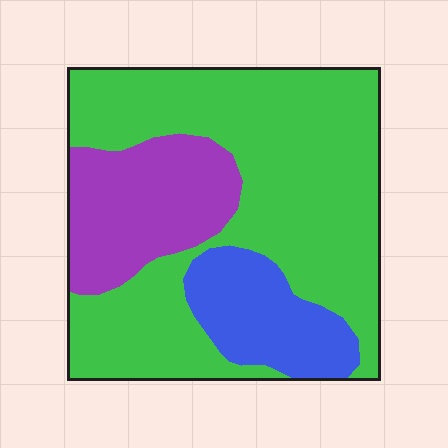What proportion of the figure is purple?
Purple takes up between a sixth and a third of the figure.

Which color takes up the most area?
Green, at roughly 65%.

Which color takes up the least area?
Blue, at roughly 15%.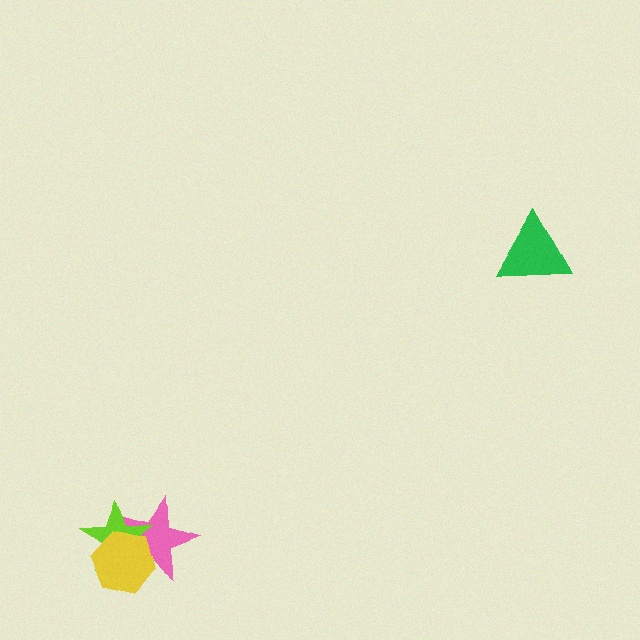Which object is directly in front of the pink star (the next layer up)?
The lime star is directly in front of the pink star.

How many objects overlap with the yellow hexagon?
2 objects overlap with the yellow hexagon.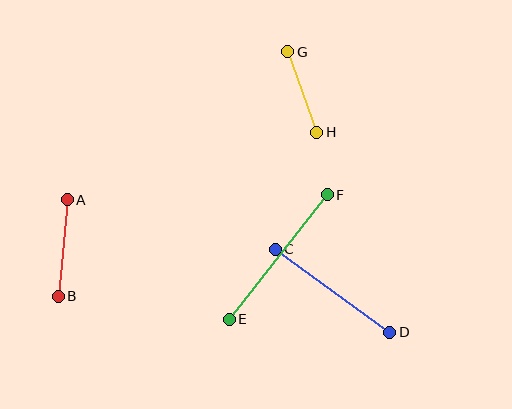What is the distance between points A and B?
The distance is approximately 97 pixels.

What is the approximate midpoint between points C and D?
The midpoint is at approximately (332, 291) pixels.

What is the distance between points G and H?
The distance is approximately 85 pixels.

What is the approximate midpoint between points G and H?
The midpoint is at approximately (302, 92) pixels.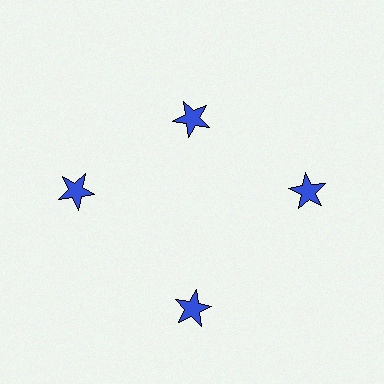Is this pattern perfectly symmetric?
No. The 4 blue stars are arranged in a ring, but one element near the 12 o'clock position is pulled inward toward the center, breaking the 4-fold rotational symmetry.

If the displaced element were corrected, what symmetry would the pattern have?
It would have 4-fold rotational symmetry — the pattern would map onto itself every 90 degrees.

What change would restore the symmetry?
The symmetry would be restored by moving it outward, back onto the ring so that all 4 stars sit at equal angles and equal distance from the center.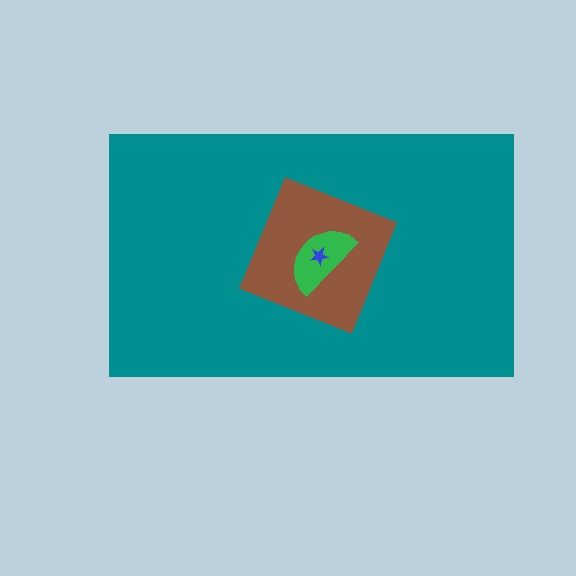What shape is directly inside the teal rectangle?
The brown square.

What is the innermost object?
The blue star.